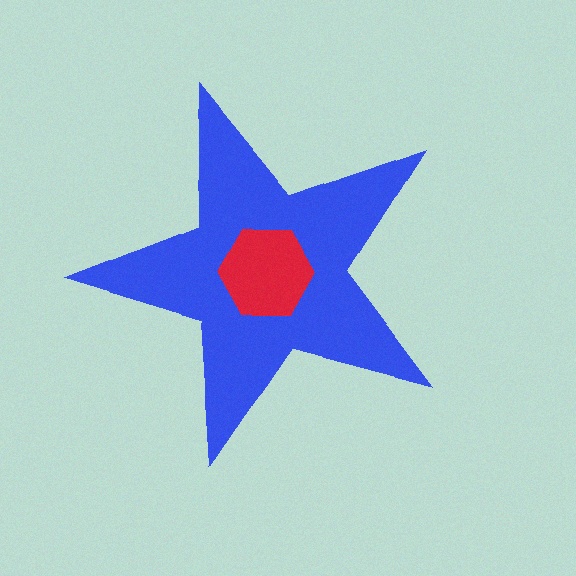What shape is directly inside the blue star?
The red hexagon.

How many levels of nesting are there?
2.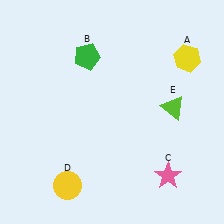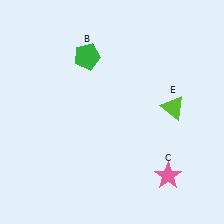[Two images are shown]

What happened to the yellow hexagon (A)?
The yellow hexagon (A) was removed in Image 2. It was in the top-right area of Image 1.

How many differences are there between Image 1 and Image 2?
There are 2 differences between the two images.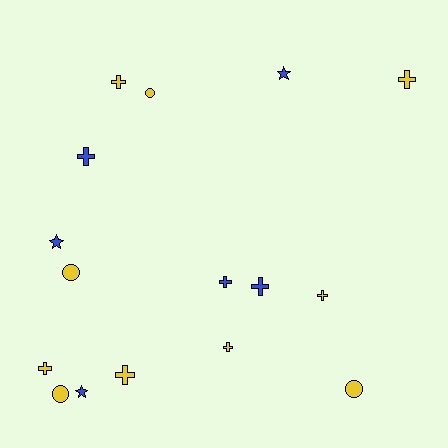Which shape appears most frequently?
Cross, with 9 objects.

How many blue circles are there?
There are no blue circles.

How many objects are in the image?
There are 16 objects.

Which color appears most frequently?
Yellow, with 10 objects.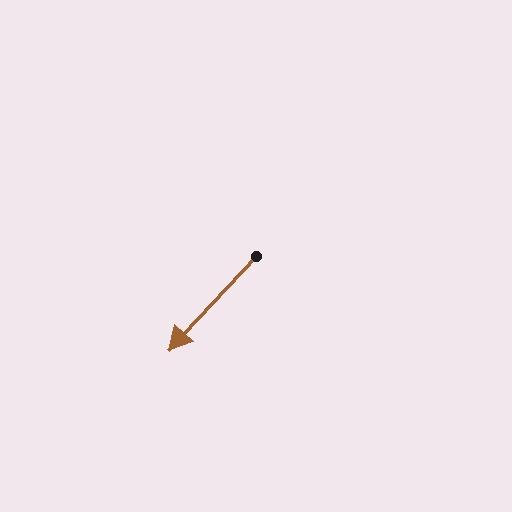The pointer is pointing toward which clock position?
Roughly 7 o'clock.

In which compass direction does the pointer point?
Southwest.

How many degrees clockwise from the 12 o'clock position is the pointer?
Approximately 223 degrees.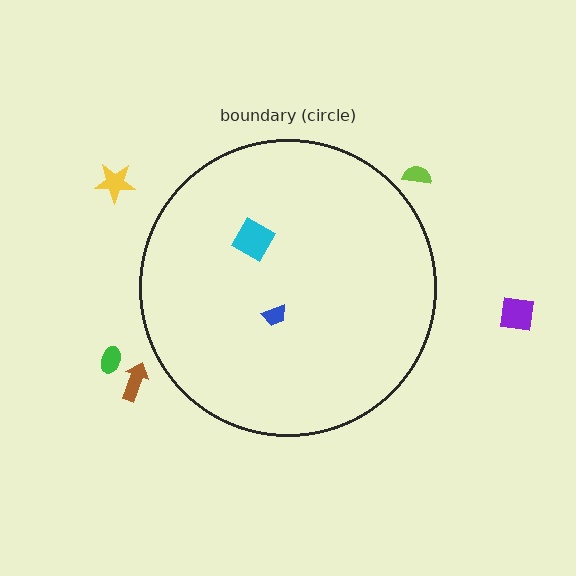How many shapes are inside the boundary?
2 inside, 5 outside.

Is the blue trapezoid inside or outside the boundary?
Inside.